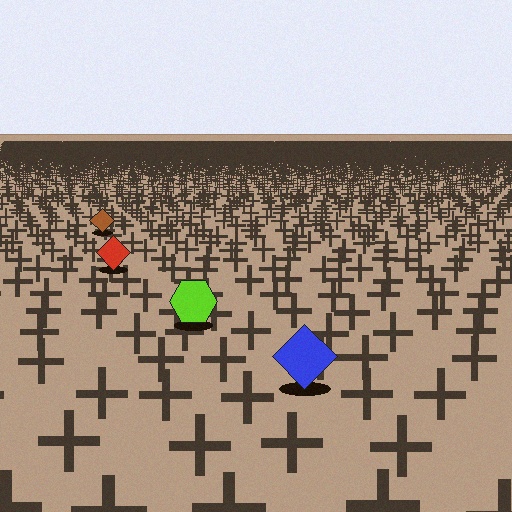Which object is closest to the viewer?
The blue diamond is closest. The texture marks near it are larger and more spread out.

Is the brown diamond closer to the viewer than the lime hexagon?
No. The lime hexagon is closer — you can tell from the texture gradient: the ground texture is coarser near it.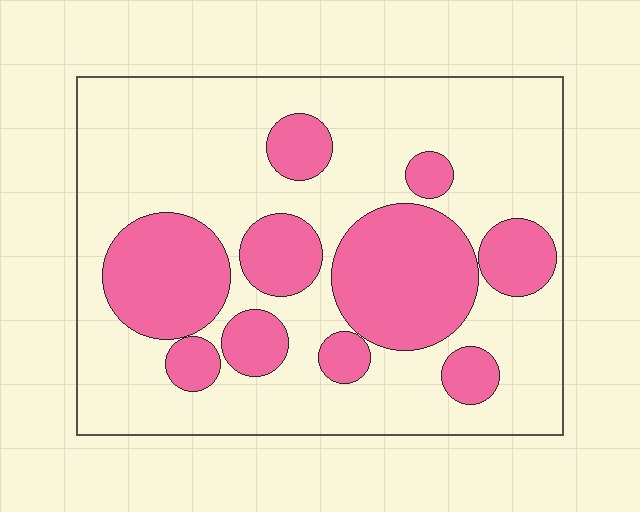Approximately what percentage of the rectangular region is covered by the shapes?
Approximately 30%.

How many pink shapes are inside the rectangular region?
10.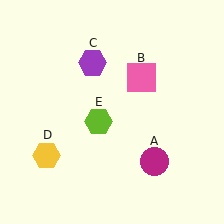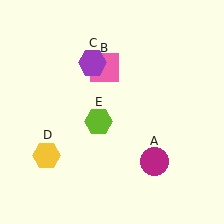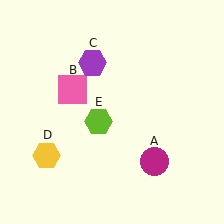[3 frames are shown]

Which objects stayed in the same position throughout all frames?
Magenta circle (object A) and purple hexagon (object C) and yellow hexagon (object D) and lime hexagon (object E) remained stationary.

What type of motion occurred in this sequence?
The pink square (object B) rotated counterclockwise around the center of the scene.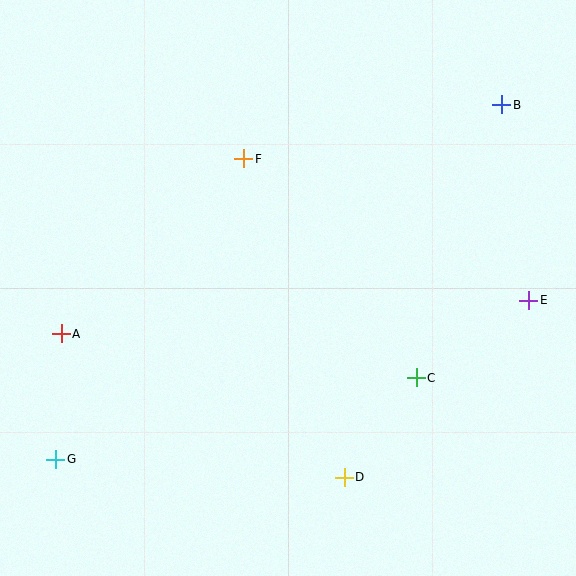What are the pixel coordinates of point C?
Point C is at (416, 378).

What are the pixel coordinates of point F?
Point F is at (244, 159).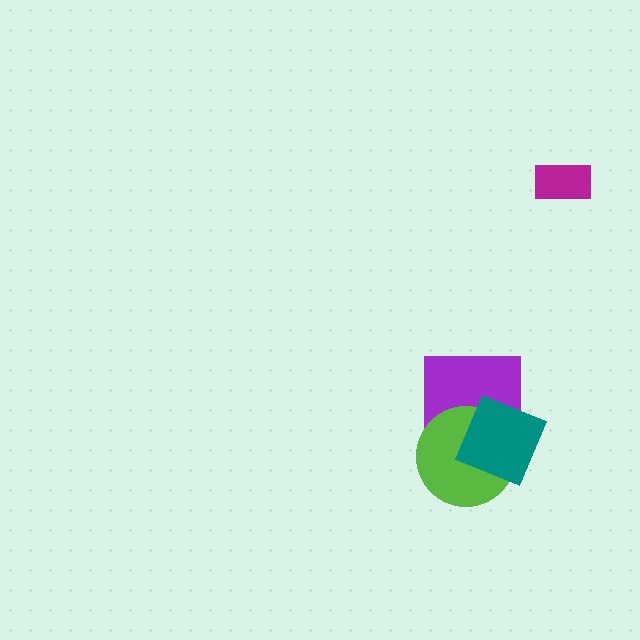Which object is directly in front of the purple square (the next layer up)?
The lime circle is directly in front of the purple square.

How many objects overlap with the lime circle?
2 objects overlap with the lime circle.